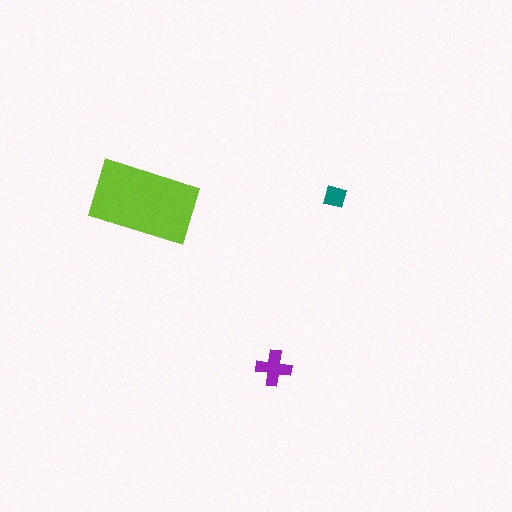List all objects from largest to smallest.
The lime rectangle, the purple cross, the teal square.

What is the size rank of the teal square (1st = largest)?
3rd.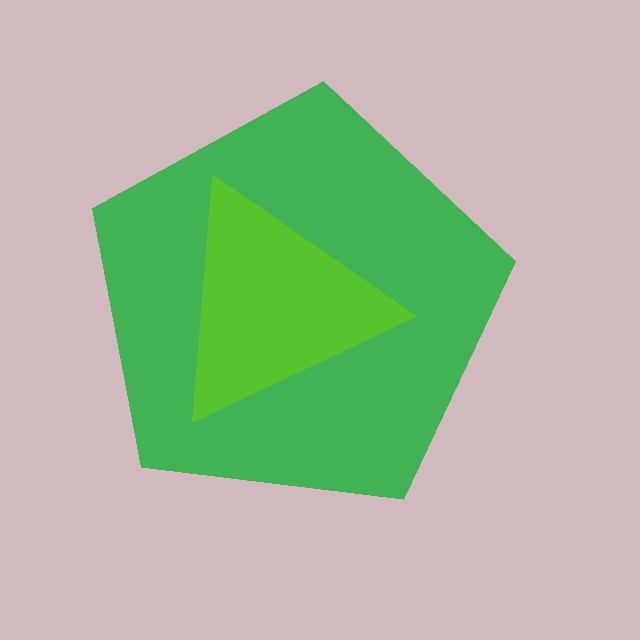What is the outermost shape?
The green pentagon.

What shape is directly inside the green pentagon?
The lime triangle.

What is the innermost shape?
The lime triangle.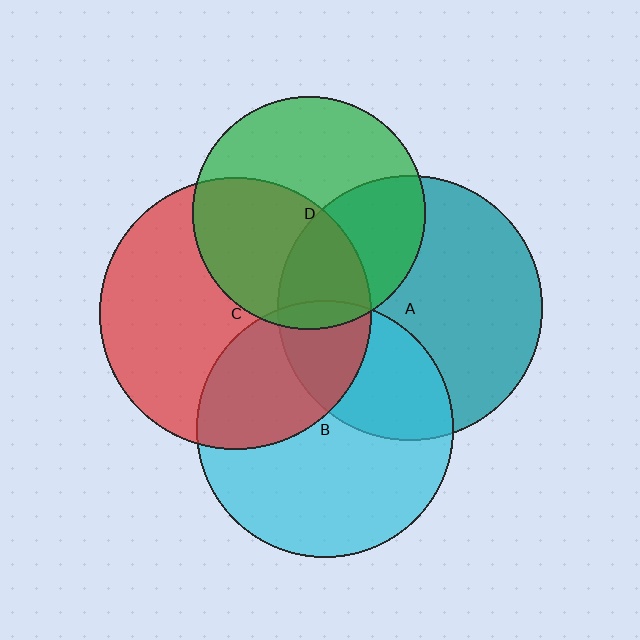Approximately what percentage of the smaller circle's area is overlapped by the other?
Approximately 45%.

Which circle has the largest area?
Circle C (red).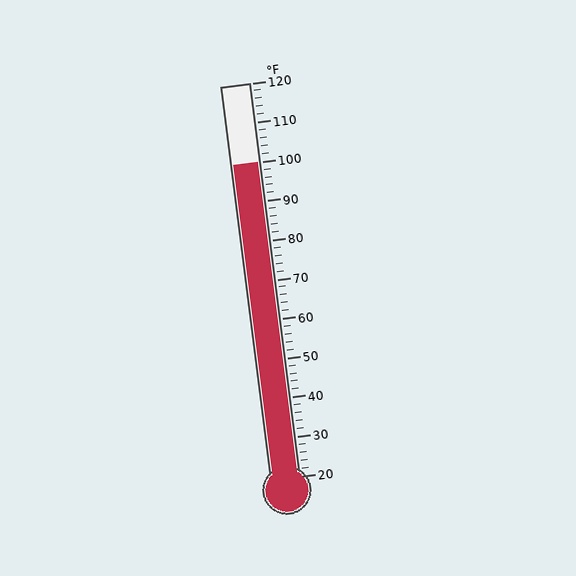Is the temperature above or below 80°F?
The temperature is above 80°F.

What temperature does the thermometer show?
The thermometer shows approximately 100°F.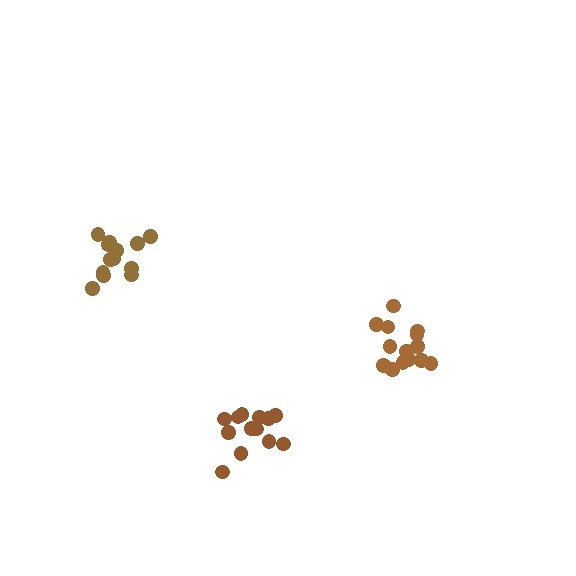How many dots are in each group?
Group 1: 13 dots, Group 2: 13 dots, Group 3: 14 dots (40 total).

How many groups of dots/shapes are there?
There are 3 groups.